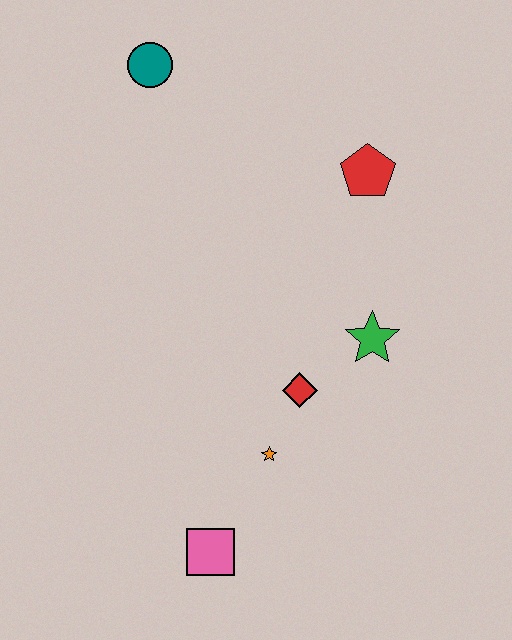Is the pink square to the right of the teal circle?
Yes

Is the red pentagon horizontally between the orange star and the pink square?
No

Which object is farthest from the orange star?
The teal circle is farthest from the orange star.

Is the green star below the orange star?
No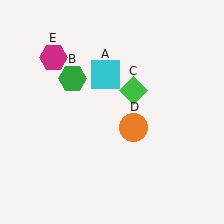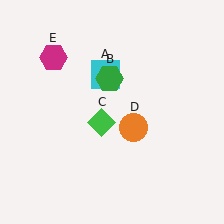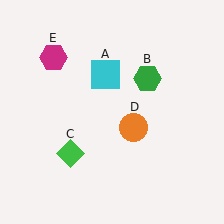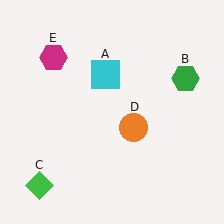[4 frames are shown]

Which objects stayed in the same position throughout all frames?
Cyan square (object A) and orange circle (object D) and magenta hexagon (object E) remained stationary.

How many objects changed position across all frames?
2 objects changed position: green hexagon (object B), green diamond (object C).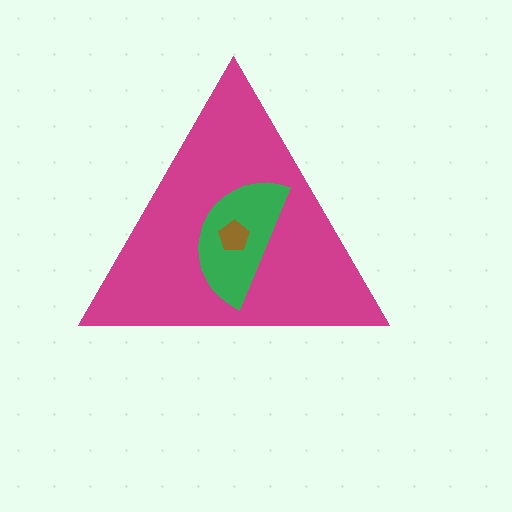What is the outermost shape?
The magenta triangle.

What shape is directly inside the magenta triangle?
The green semicircle.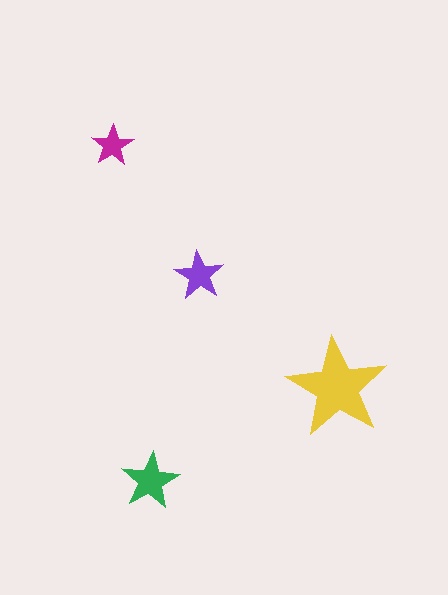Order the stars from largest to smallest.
the yellow one, the green one, the purple one, the magenta one.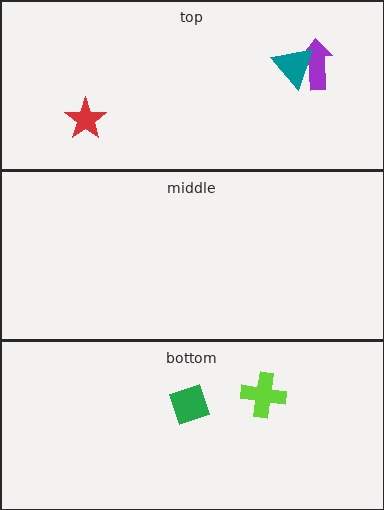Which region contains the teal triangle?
The top region.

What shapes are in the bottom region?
The green diamond, the lime cross.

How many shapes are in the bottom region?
2.